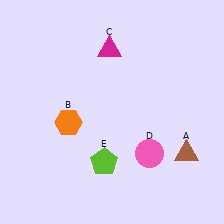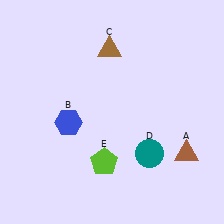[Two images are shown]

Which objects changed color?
B changed from orange to blue. C changed from magenta to brown. D changed from pink to teal.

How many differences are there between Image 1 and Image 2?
There are 3 differences between the two images.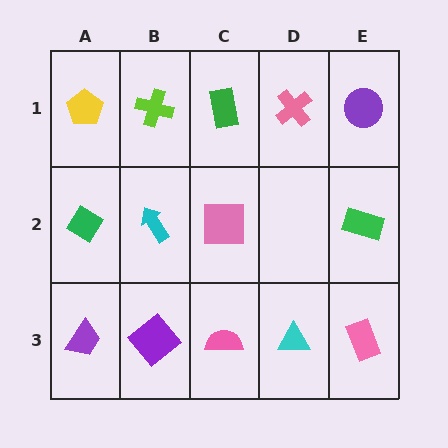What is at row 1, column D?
A pink cross.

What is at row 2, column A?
A green diamond.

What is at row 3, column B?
A purple diamond.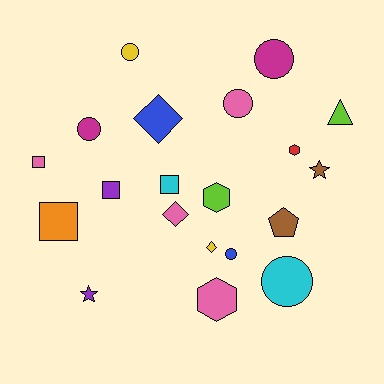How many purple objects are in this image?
There are 2 purple objects.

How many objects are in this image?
There are 20 objects.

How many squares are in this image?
There are 4 squares.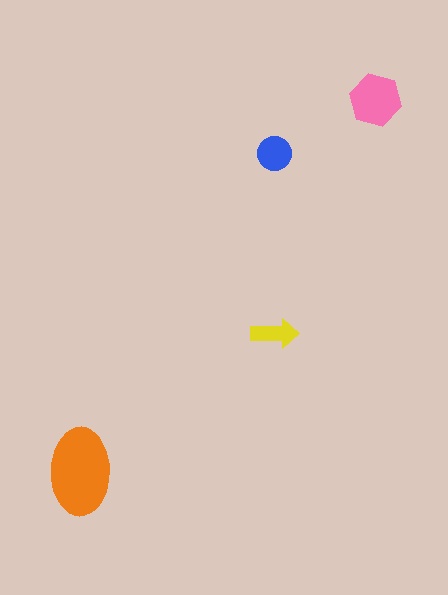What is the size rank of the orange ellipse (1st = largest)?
1st.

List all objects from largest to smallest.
The orange ellipse, the pink hexagon, the blue circle, the yellow arrow.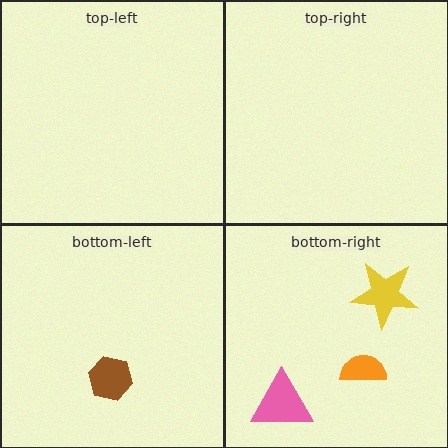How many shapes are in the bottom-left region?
1.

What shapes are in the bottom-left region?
The brown hexagon.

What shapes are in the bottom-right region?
The orange semicircle, the pink triangle, the yellow star.